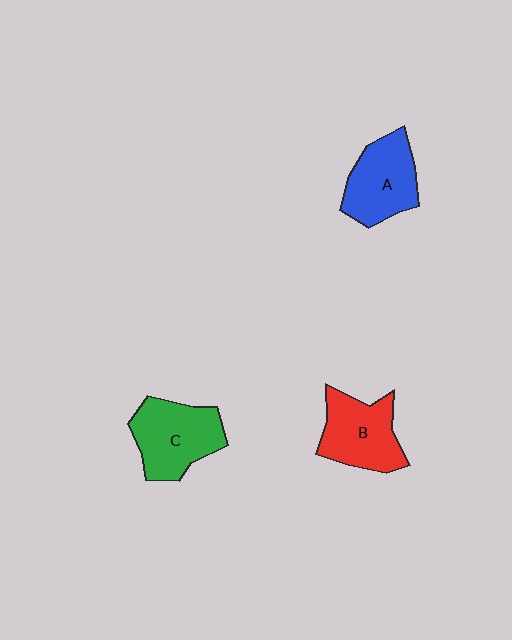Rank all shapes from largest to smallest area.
From largest to smallest: C (green), B (red), A (blue).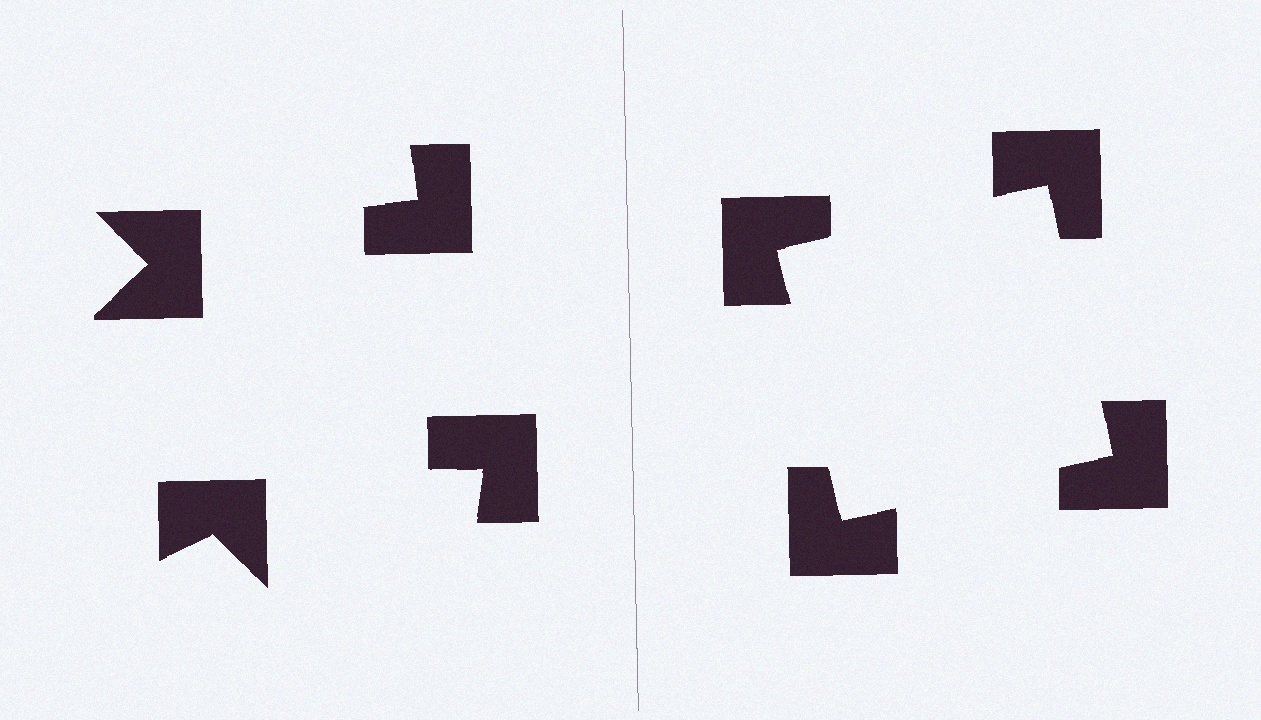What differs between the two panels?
The notched squares are positioned identically on both sides; only the wedge orientations differ. On the right they align to a square; on the left they are misaligned.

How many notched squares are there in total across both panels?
8 — 4 on each side.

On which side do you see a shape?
An illusory square appears on the right side. On the left side the wedge cuts are rotated, so no coherent shape forms.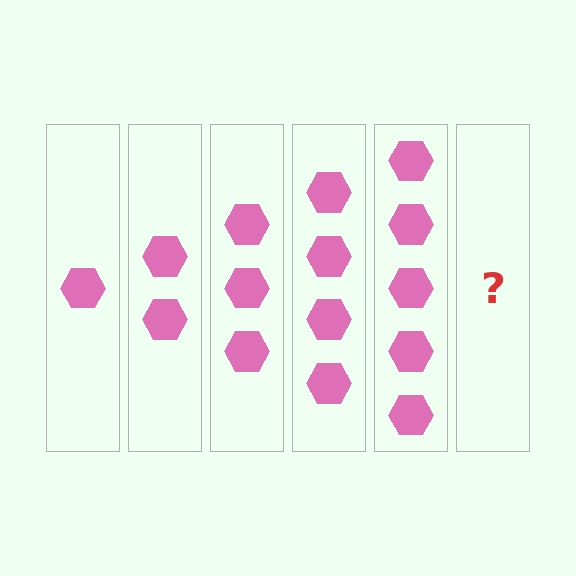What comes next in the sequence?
The next element should be 6 hexagons.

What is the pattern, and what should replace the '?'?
The pattern is that each step adds one more hexagon. The '?' should be 6 hexagons.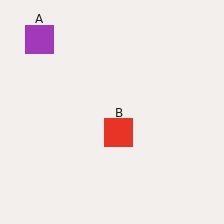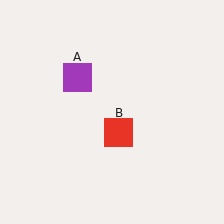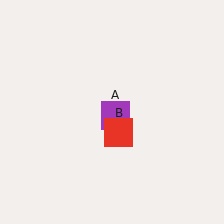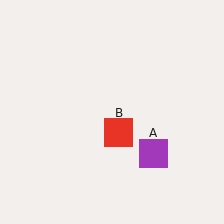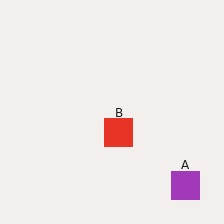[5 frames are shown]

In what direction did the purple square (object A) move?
The purple square (object A) moved down and to the right.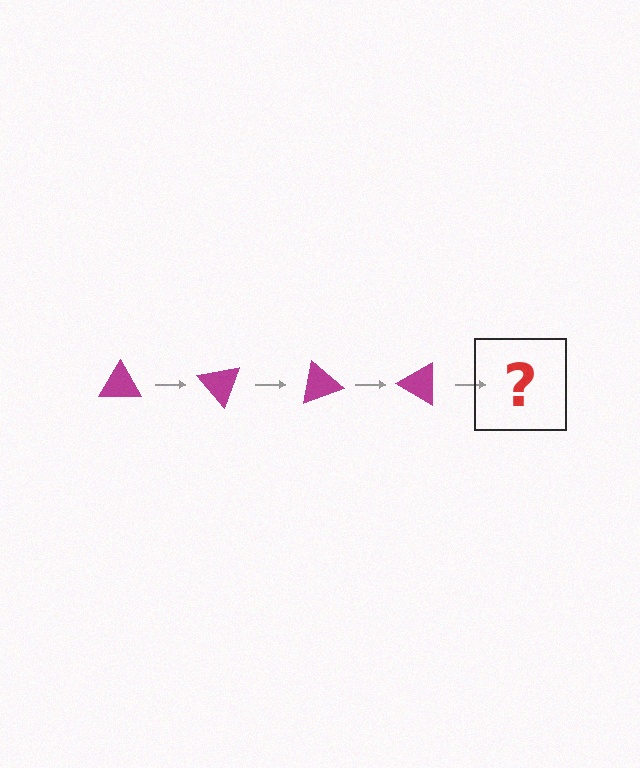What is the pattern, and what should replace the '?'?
The pattern is that the triangle rotates 50 degrees each step. The '?' should be a magenta triangle rotated 200 degrees.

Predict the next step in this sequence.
The next step is a magenta triangle rotated 200 degrees.